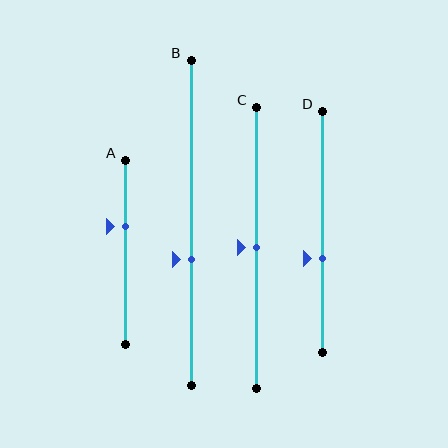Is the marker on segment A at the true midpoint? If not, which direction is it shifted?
No, the marker on segment A is shifted upward by about 14% of the segment length.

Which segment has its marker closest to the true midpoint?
Segment C has its marker closest to the true midpoint.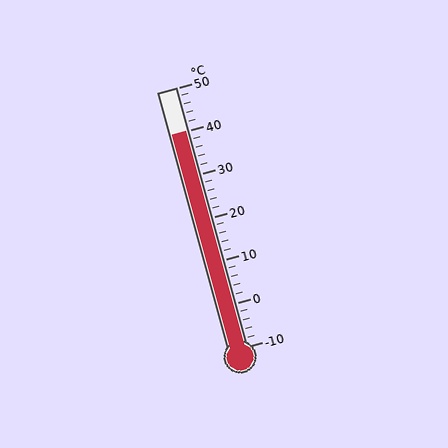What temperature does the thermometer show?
The thermometer shows approximately 40°C.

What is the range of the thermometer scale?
The thermometer scale ranges from -10°C to 50°C.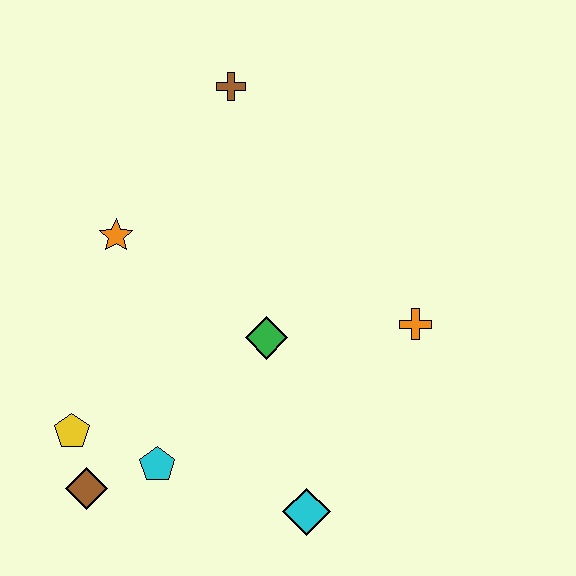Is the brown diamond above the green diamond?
No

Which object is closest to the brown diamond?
The yellow pentagon is closest to the brown diamond.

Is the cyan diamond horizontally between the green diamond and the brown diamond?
No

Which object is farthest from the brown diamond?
The brown cross is farthest from the brown diamond.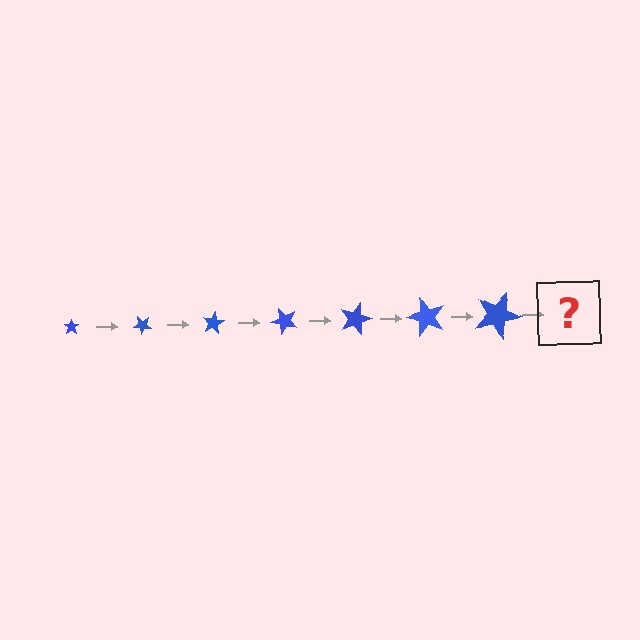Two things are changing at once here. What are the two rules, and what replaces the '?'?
The two rules are that the star grows larger each step and it rotates 40 degrees each step. The '?' should be a star, larger than the previous one and rotated 280 degrees from the start.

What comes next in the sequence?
The next element should be a star, larger than the previous one and rotated 280 degrees from the start.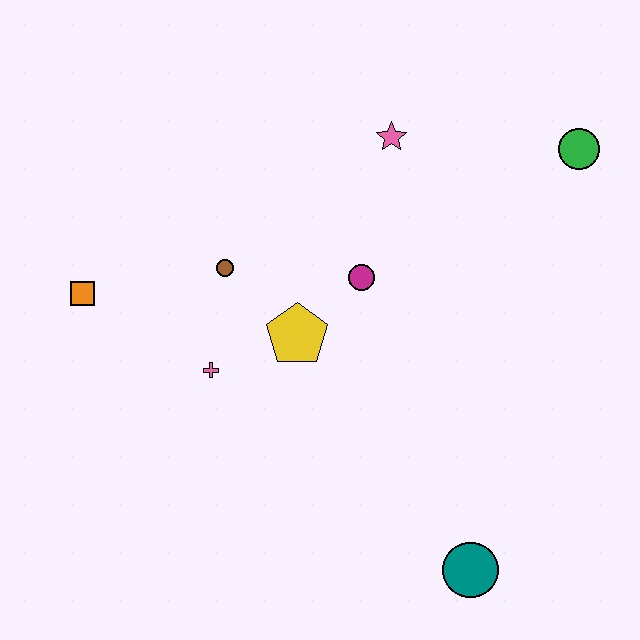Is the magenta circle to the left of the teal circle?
Yes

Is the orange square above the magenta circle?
No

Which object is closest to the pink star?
The magenta circle is closest to the pink star.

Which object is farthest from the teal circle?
The orange square is farthest from the teal circle.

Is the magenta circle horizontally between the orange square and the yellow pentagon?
No